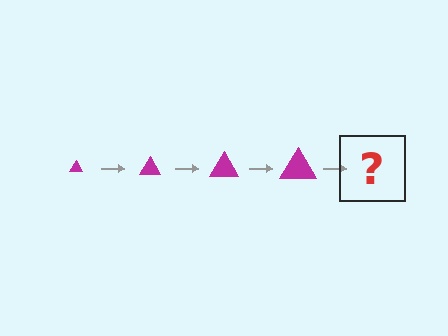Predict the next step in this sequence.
The next step is a magenta triangle, larger than the previous one.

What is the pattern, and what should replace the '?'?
The pattern is that the triangle gets progressively larger each step. The '?' should be a magenta triangle, larger than the previous one.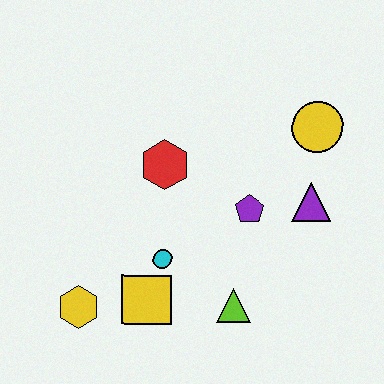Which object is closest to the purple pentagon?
The purple triangle is closest to the purple pentagon.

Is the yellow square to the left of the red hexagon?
Yes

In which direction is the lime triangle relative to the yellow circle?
The lime triangle is below the yellow circle.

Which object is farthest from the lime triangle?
The yellow circle is farthest from the lime triangle.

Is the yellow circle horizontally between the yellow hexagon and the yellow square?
No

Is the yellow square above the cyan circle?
No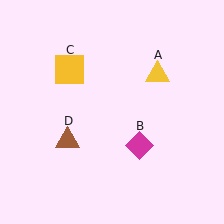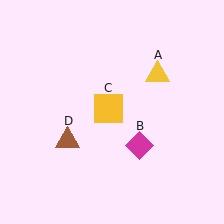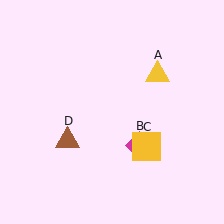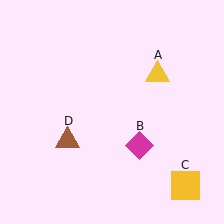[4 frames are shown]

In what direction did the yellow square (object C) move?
The yellow square (object C) moved down and to the right.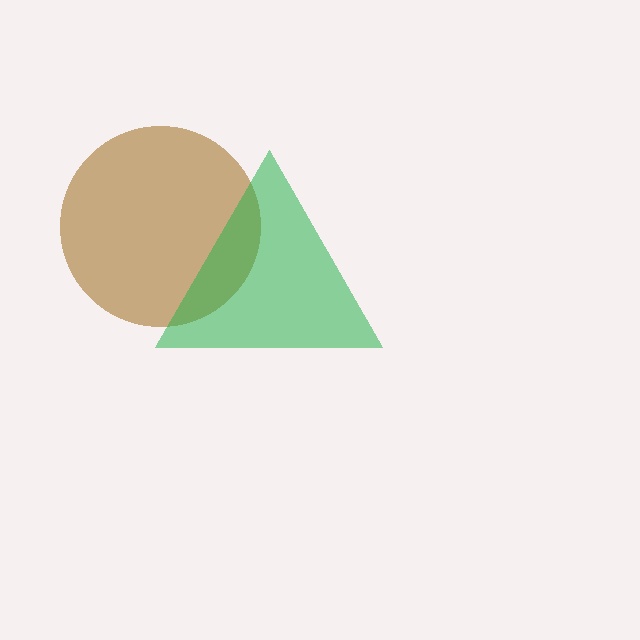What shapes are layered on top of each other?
The layered shapes are: a brown circle, a green triangle.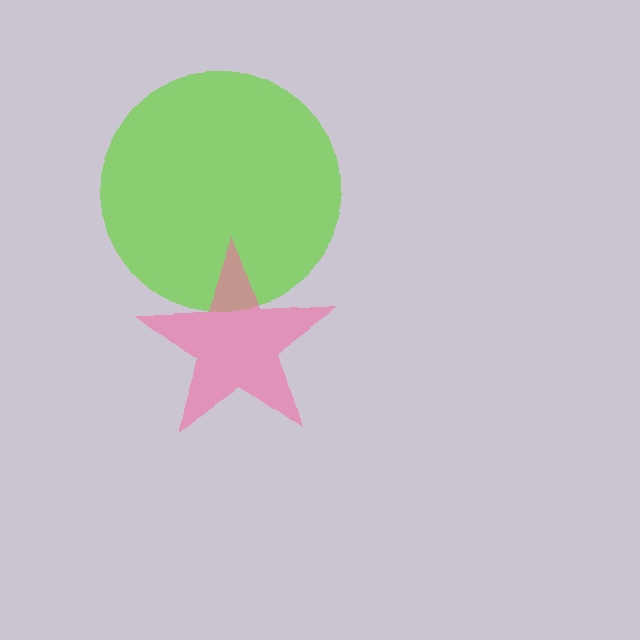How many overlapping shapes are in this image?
There are 2 overlapping shapes in the image.